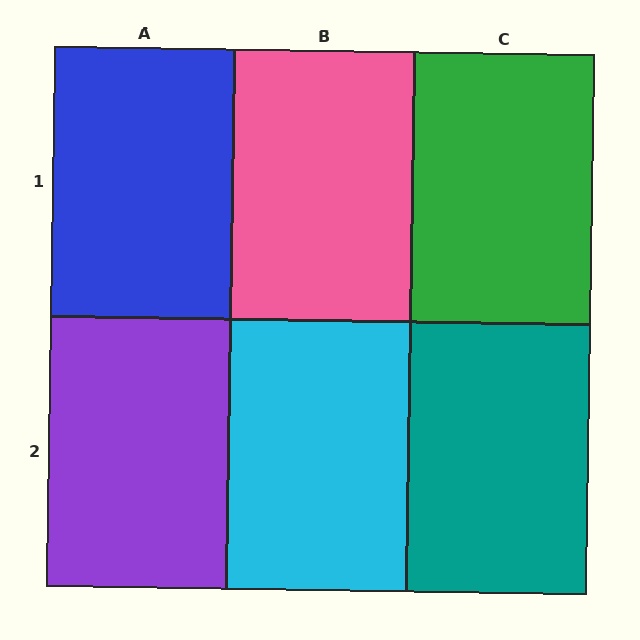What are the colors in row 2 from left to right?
Purple, cyan, teal.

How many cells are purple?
1 cell is purple.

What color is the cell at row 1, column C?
Green.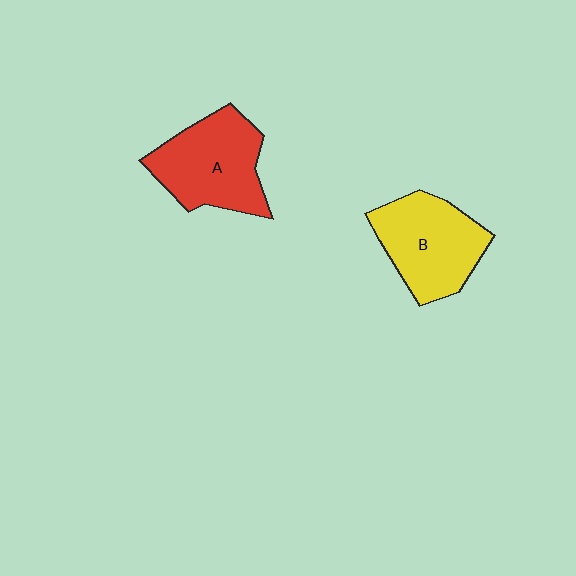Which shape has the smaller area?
Shape B (yellow).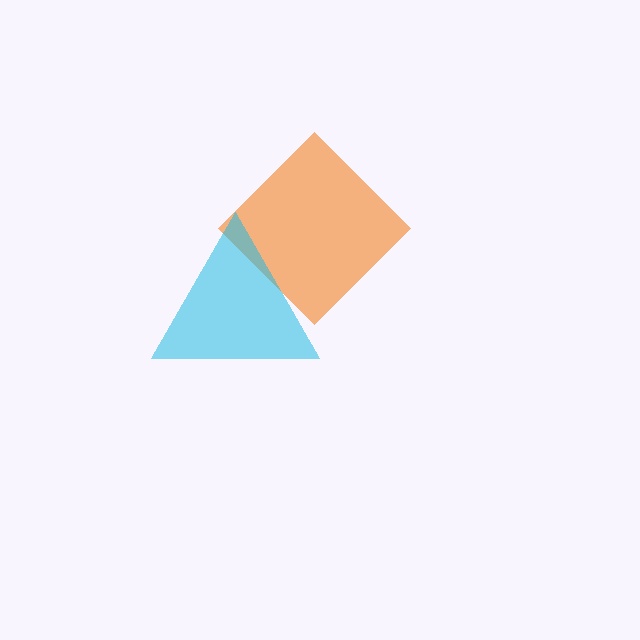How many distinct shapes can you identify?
There are 2 distinct shapes: an orange diamond, a cyan triangle.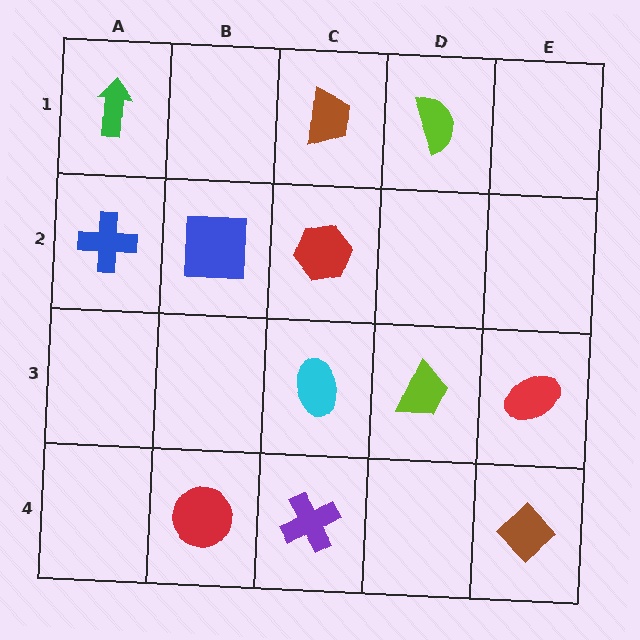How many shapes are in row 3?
3 shapes.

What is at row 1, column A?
A green arrow.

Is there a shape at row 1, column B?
No, that cell is empty.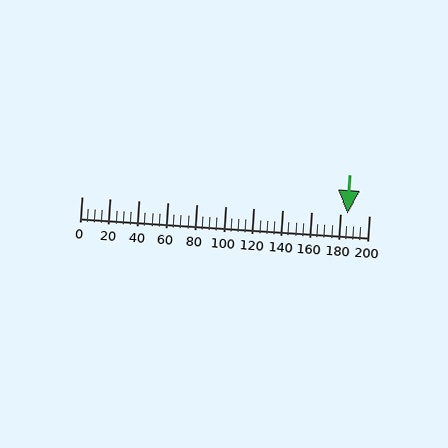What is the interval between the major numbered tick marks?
The major tick marks are spaced 20 units apart.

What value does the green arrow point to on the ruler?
The green arrow points to approximately 185.